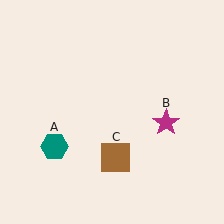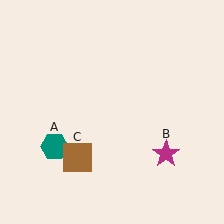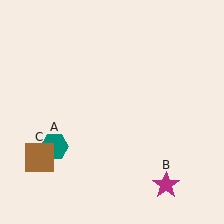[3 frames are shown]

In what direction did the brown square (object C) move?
The brown square (object C) moved left.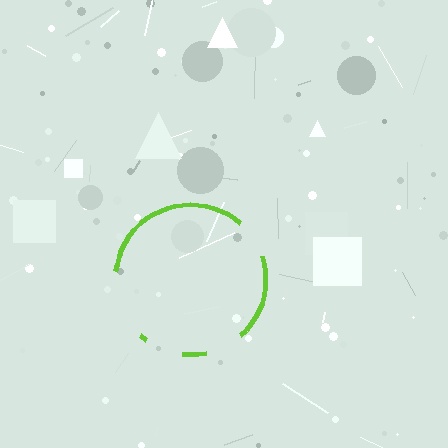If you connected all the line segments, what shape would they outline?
They would outline a circle.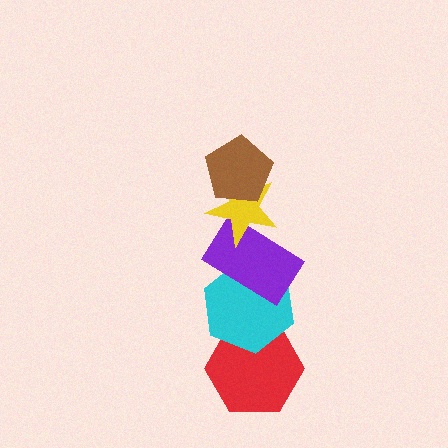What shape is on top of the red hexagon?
The cyan hexagon is on top of the red hexagon.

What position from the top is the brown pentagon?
The brown pentagon is 1st from the top.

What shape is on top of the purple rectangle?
The yellow star is on top of the purple rectangle.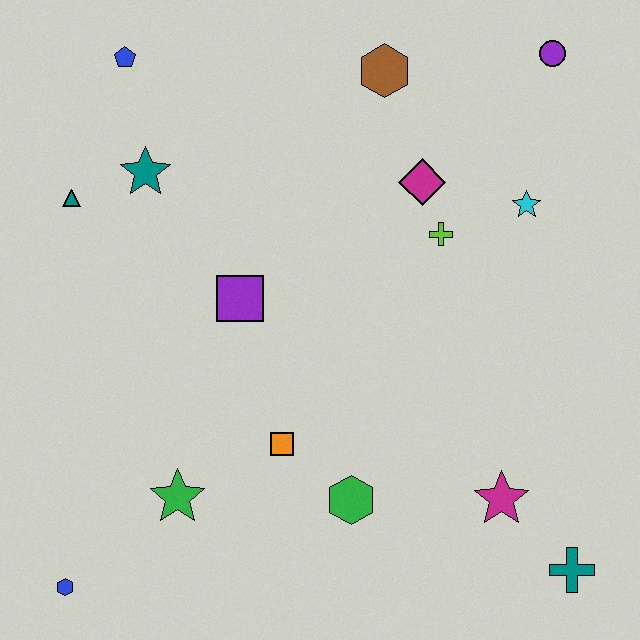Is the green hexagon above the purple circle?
No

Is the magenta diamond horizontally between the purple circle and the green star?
Yes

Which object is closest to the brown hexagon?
The magenta diamond is closest to the brown hexagon.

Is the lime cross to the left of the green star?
No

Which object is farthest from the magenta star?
The blue pentagon is farthest from the magenta star.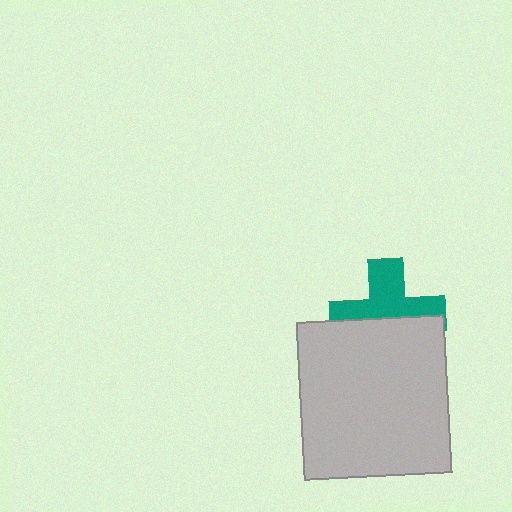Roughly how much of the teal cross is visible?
About half of it is visible (roughly 51%).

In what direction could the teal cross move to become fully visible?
The teal cross could move up. That would shift it out from behind the light gray rectangle entirely.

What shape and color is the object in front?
The object in front is a light gray rectangle.